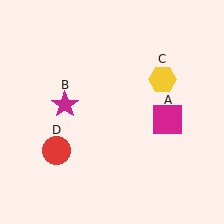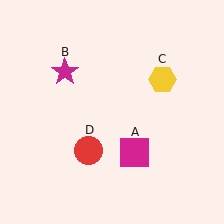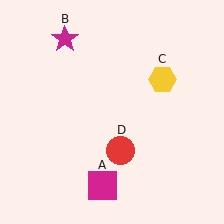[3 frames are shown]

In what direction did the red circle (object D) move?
The red circle (object D) moved right.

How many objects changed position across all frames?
3 objects changed position: magenta square (object A), magenta star (object B), red circle (object D).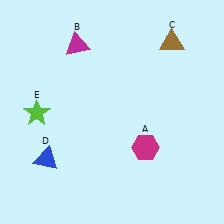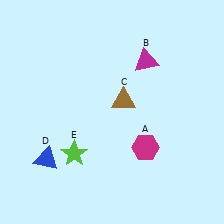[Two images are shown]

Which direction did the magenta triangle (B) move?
The magenta triangle (B) moved right.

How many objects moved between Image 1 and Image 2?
3 objects moved between the two images.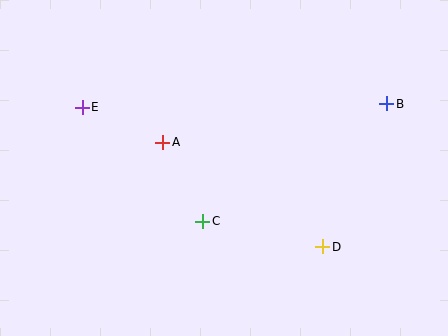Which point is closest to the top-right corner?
Point B is closest to the top-right corner.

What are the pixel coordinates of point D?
Point D is at (323, 247).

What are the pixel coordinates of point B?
Point B is at (387, 104).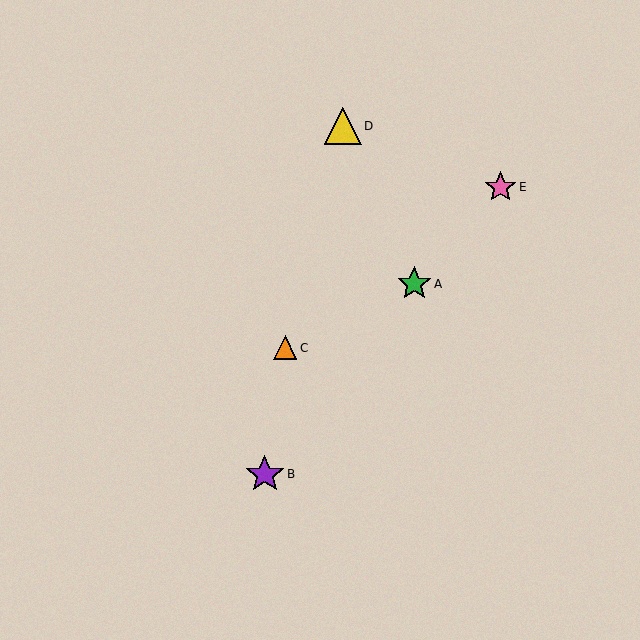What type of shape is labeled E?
Shape E is a pink star.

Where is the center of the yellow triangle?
The center of the yellow triangle is at (343, 126).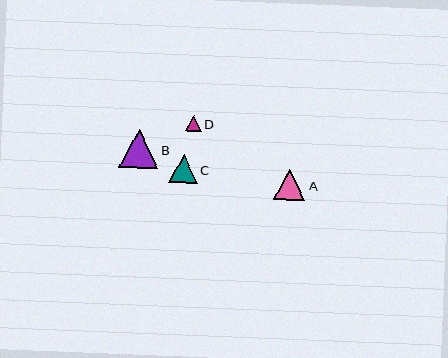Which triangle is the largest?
Triangle B is the largest with a size of approximately 39 pixels.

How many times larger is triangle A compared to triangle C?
Triangle A is approximately 1.1 times the size of triangle C.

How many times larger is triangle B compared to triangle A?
Triangle B is approximately 1.2 times the size of triangle A.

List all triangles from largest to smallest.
From largest to smallest: B, A, C, D.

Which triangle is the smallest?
Triangle D is the smallest with a size of approximately 16 pixels.